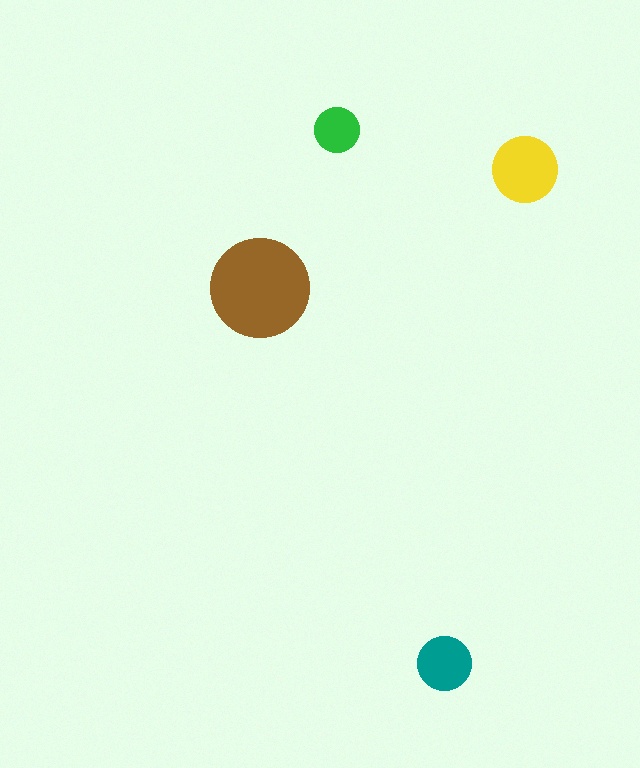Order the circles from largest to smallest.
the brown one, the yellow one, the teal one, the green one.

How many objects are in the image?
There are 4 objects in the image.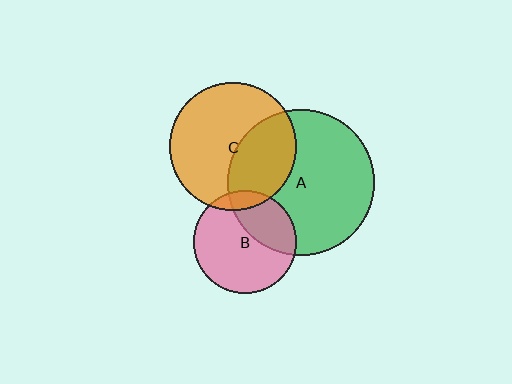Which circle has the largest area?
Circle A (green).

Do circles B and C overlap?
Yes.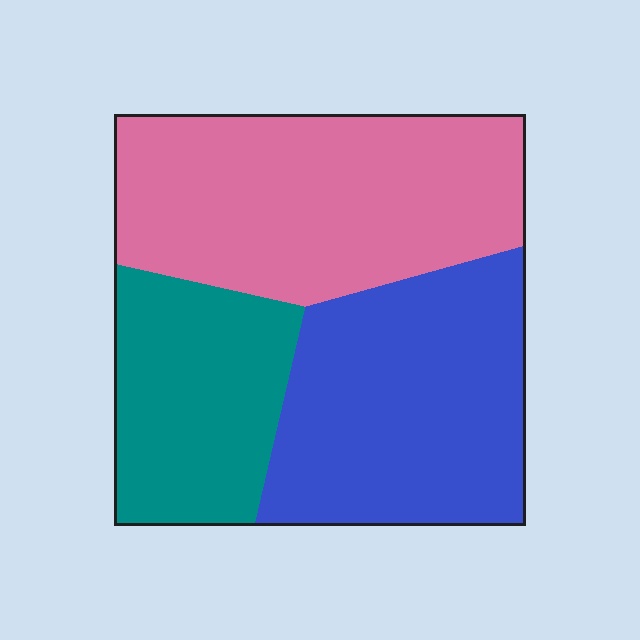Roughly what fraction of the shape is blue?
Blue takes up about three eighths (3/8) of the shape.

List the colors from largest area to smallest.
From largest to smallest: pink, blue, teal.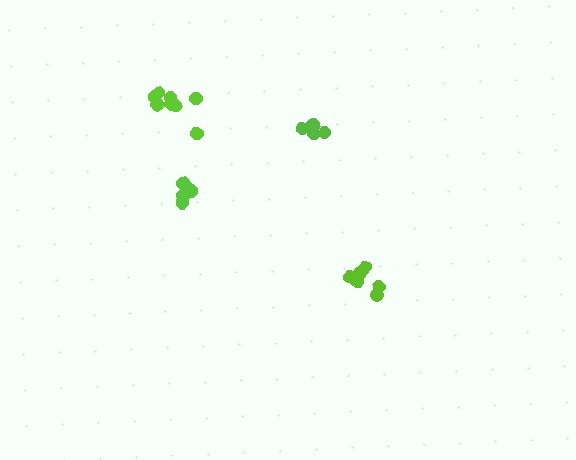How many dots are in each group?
Group 1: 6 dots, Group 2: 9 dots, Group 3: 7 dots, Group 4: 6 dots (28 total).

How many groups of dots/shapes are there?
There are 4 groups.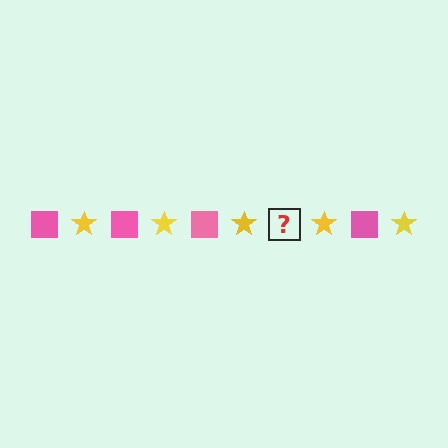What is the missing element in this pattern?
The missing element is a pink square.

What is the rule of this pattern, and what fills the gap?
The rule is that the pattern alternates between pink square and yellow star. The gap should be filled with a pink square.